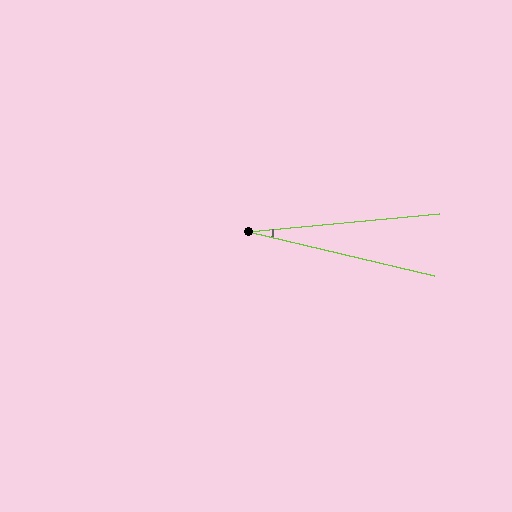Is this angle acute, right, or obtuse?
It is acute.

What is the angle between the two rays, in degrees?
Approximately 19 degrees.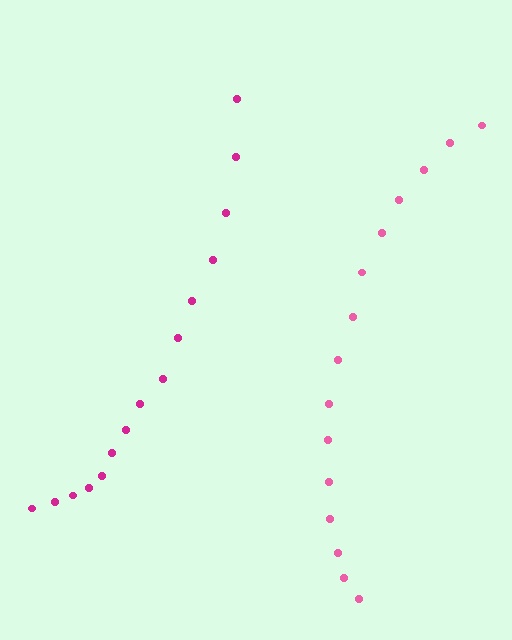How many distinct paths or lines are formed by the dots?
There are 2 distinct paths.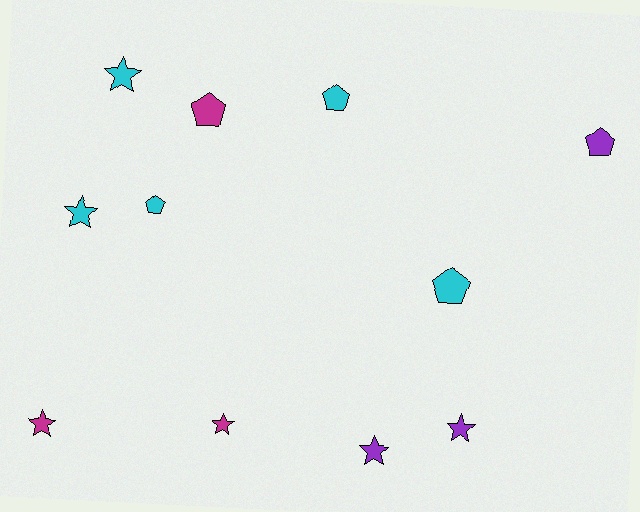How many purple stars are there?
There are 2 purple stars.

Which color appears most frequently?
Cyan, with 5 objects.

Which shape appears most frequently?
Star, with 6 objects.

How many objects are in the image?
There are 11 objects.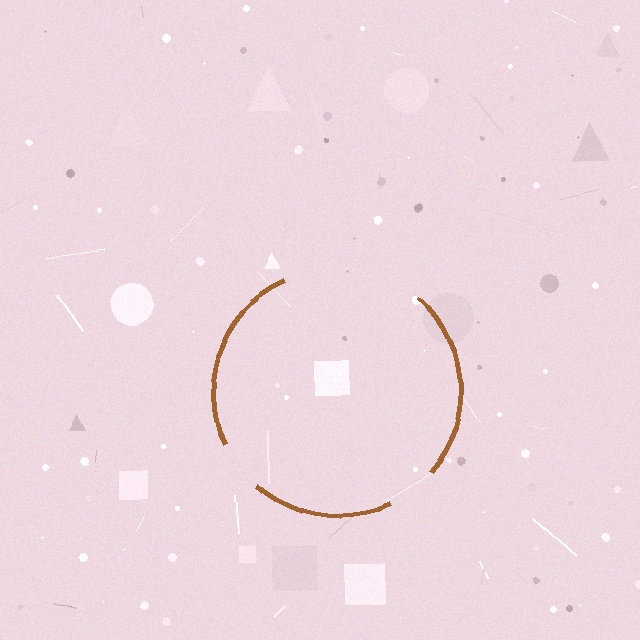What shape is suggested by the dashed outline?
The dashed outline suggests a circle.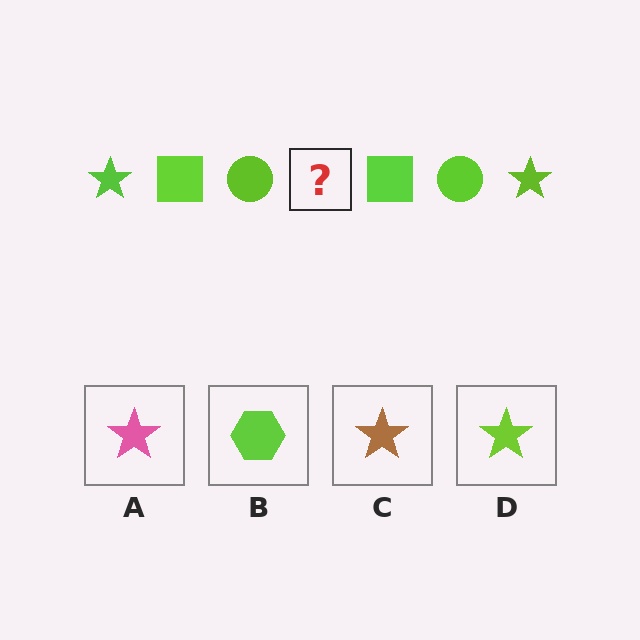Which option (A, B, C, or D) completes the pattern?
D.